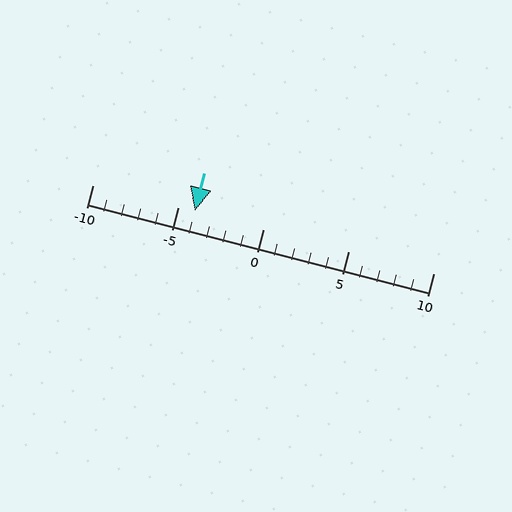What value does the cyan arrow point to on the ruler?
The cyan arrow points to approximately -4.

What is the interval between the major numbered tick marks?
The major tick marks are spaced 5 units apart.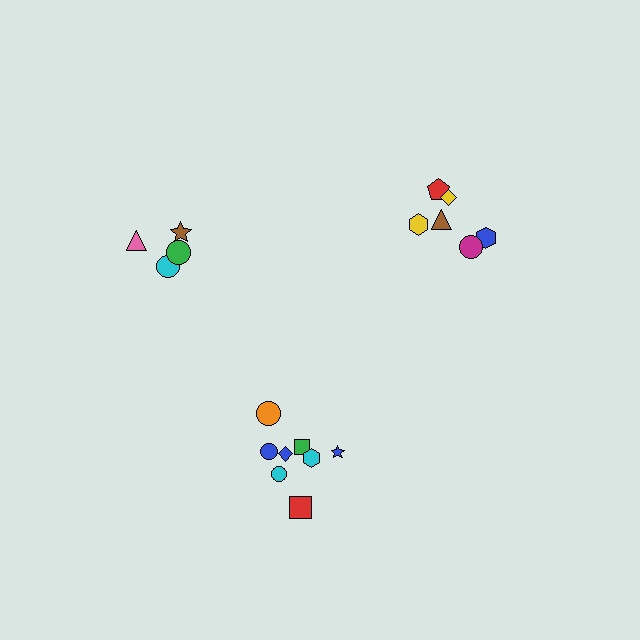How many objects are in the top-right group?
There are 6 objects.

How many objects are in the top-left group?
There are 4 objects.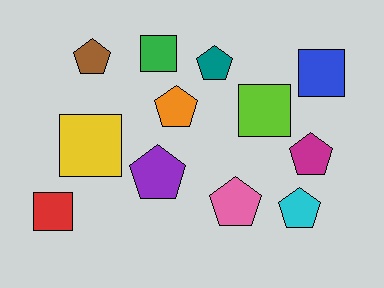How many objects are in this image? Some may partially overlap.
There are 12 objects.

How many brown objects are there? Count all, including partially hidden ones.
There is 1 brown object.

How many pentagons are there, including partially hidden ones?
There are 7 pentagons.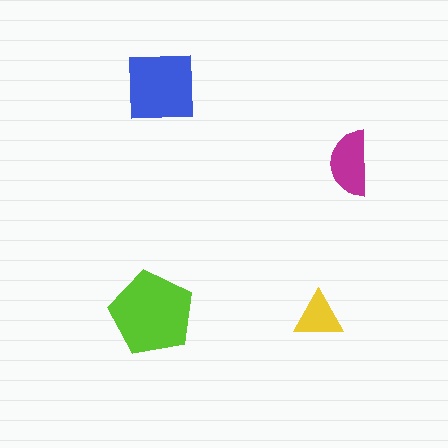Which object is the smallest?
The yellow triangle.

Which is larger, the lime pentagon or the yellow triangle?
The lime pentagon.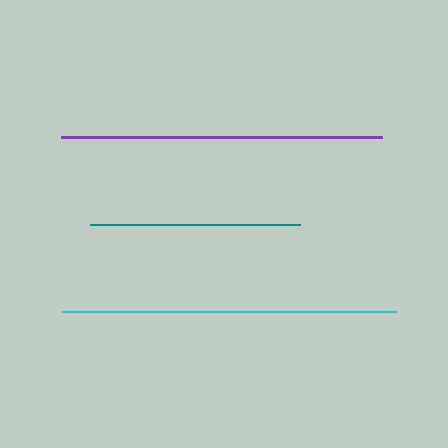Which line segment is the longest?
The cyan line is the longest at approximately 334 pixels.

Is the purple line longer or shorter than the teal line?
The purple line is longer than the teal line.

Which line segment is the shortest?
The teal line is the shortest at approximately 210 pixels.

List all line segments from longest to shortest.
From longest to shortest: cyan, purple, teal.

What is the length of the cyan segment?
The cyan segment is approximately 334 pixels long.